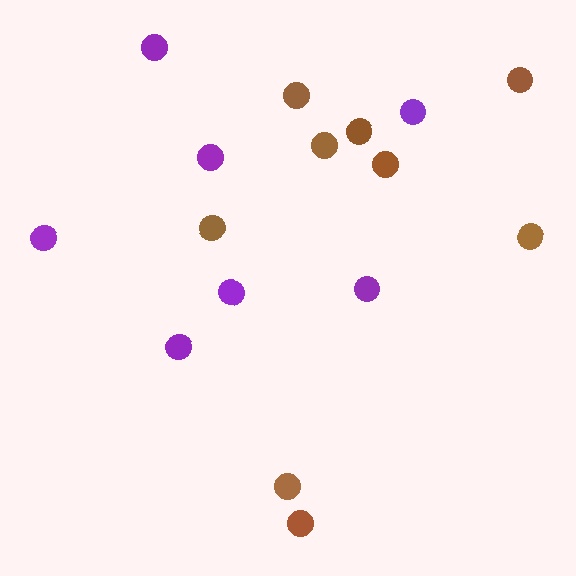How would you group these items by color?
There are 2 groups: one group of brown circles (9) and one group of purple circles (7).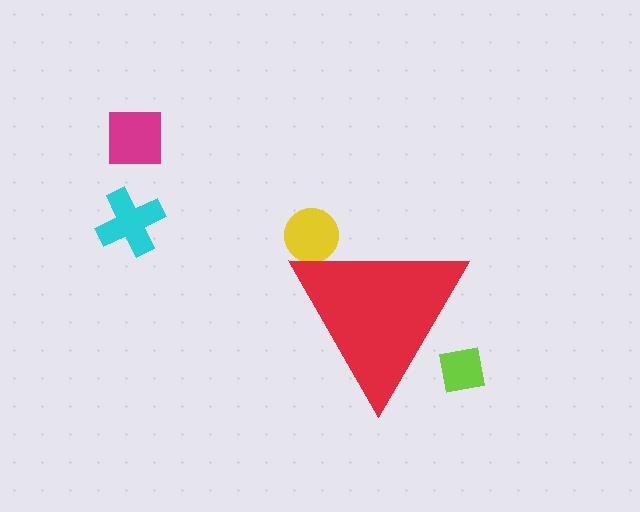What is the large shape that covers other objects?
A red triangle.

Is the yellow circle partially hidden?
Yes, the yellow circle is partially hidden behind the red triangle.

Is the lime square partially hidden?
Yes, the lime square is partially hidden behind the red triangle.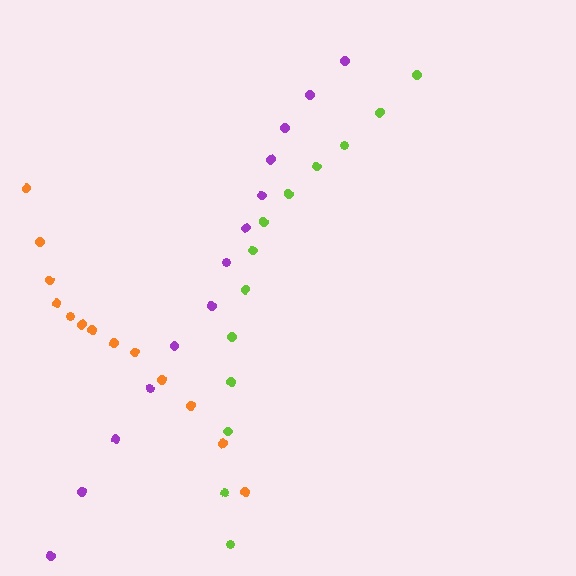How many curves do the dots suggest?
There are 3 distinct paths.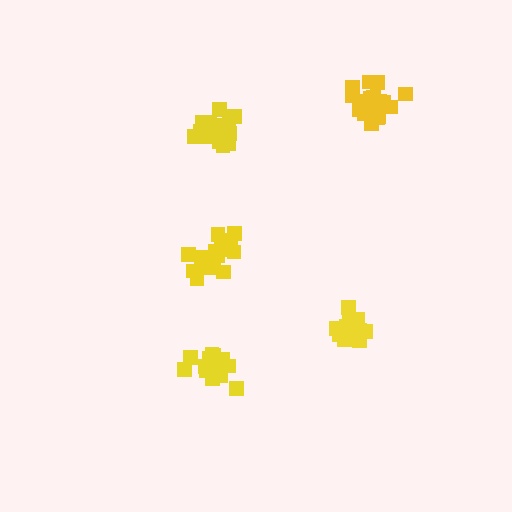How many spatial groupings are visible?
There are 5 spatial groupings.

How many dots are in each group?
Group 1: 19 dots, Group 2: 19 dots, Group 3: 16 dots, Group 4: 15 dots, Group 5: 19 dots (88 total).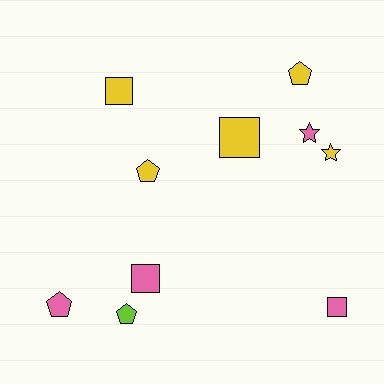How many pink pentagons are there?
There is 1 pink pentagon.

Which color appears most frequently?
Yellow, with 5 objects.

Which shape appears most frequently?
Square, with 4 objects.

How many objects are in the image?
There are 10 objects.